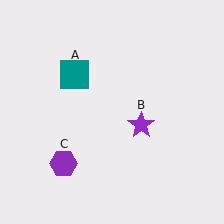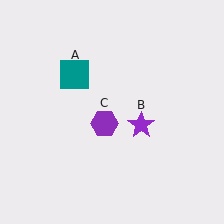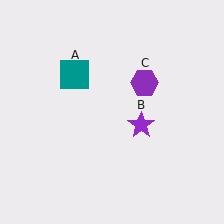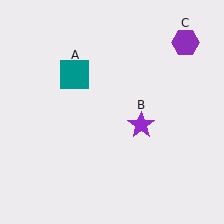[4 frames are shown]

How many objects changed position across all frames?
1 object changed position: purple hexagon (object C).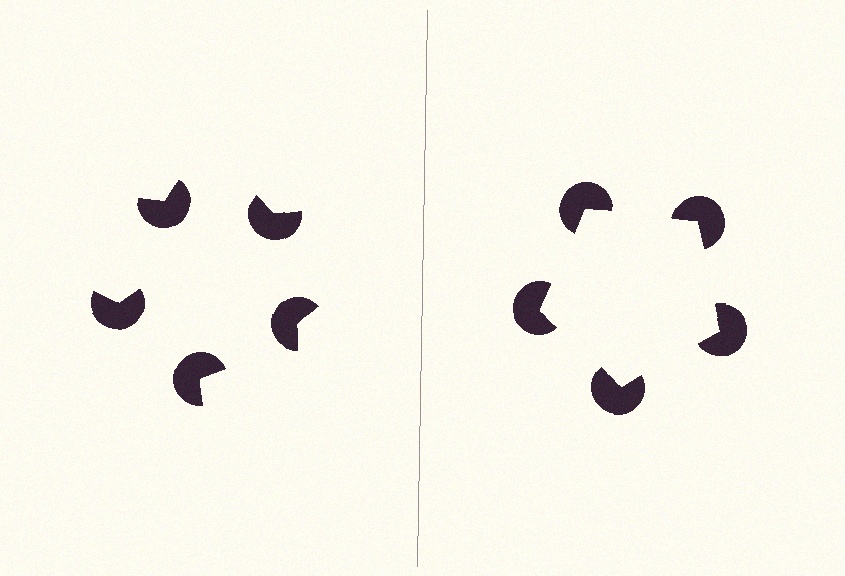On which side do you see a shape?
An illusory pentagon appears on the right side. On the left side the wedge cuts are rotated, so no coherent shape forms.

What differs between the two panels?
The pac-man discs are positioned identically on both sides; only the wedge orientations differ. On the right they align to a pentagon; on the left they are misaligned.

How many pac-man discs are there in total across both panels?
10 — 5 on each side.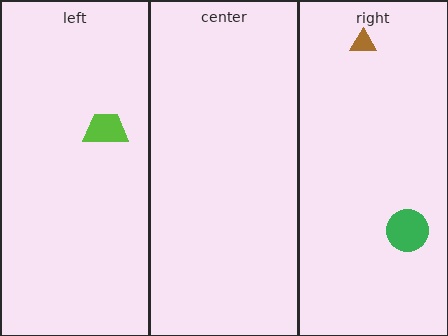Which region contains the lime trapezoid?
The left region.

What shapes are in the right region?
The brown triangle, the green circle.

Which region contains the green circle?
The right region.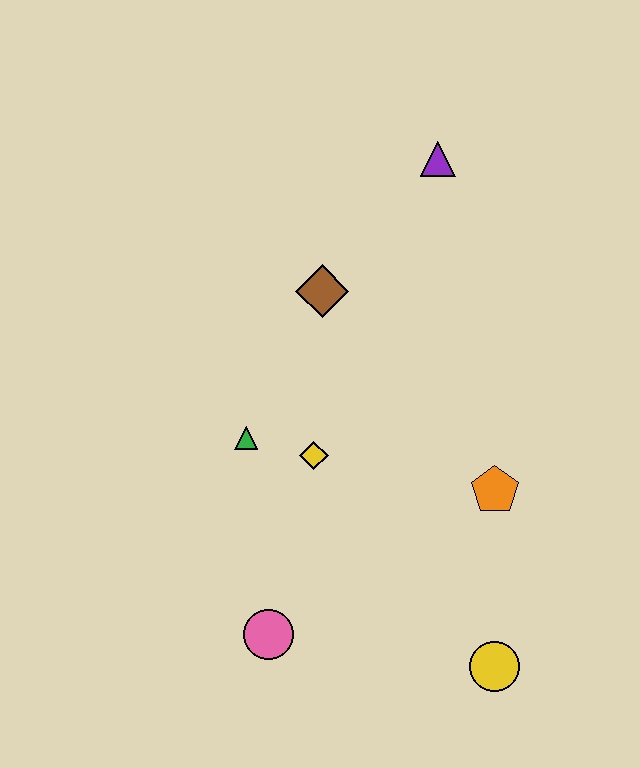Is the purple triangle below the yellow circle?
No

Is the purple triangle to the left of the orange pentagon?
Yes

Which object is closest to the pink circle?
The yellow diamond is closest to the pink circle.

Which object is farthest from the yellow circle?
The purple triangle is farthest from the yellow circle.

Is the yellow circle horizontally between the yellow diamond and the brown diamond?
No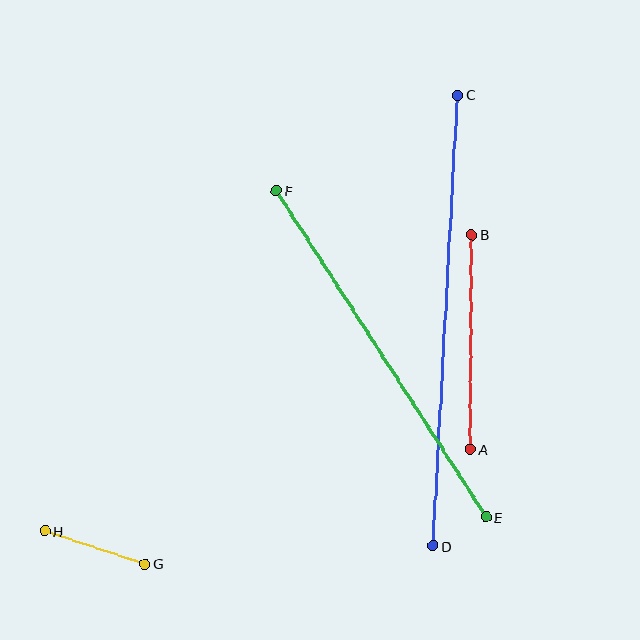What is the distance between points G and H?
The distance is approximately 105 pixels.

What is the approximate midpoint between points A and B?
The midpoint is at approximately (471, 342) pixels.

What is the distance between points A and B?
The distance is approximately 215 pixels.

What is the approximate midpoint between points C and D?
The midpoint is at approximately (445, 320) pixels.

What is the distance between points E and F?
The distance is approximately 388 pixels.